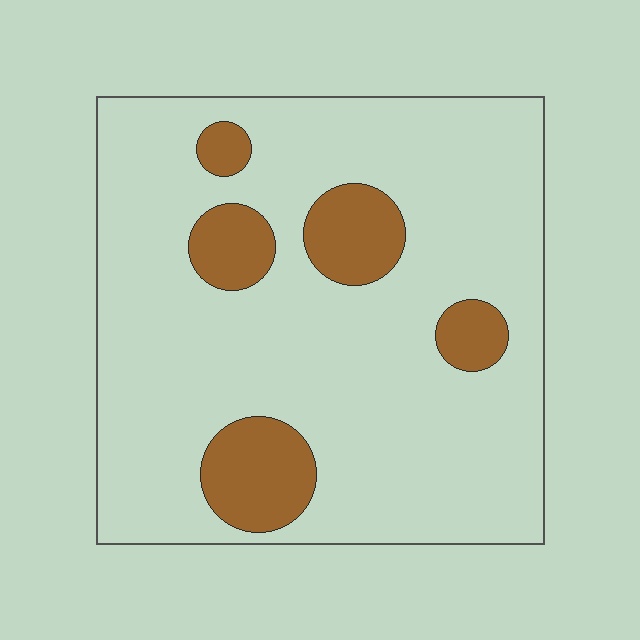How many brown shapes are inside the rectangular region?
5.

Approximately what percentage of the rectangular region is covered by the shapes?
Approximately 15%.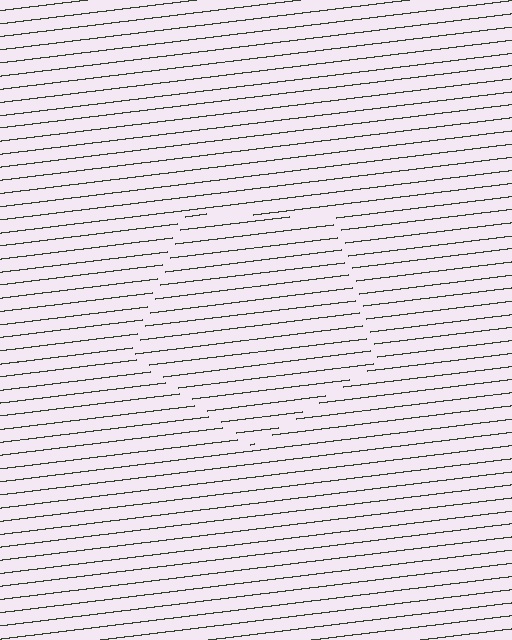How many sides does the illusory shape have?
5 sides — the line-ends trace a pentagon.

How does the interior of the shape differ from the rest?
The interior of the shape contains the same grating, shifted by half a period — the contour is defined by the phase discontinuity where line-ends from the inner and outer gratings abut.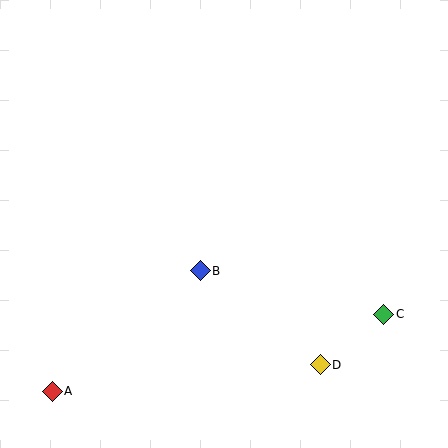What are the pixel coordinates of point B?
Point B is at (200, 271).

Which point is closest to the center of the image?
Point B at (200, 271) is closest to the center.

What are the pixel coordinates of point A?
Point A is at (52, 391).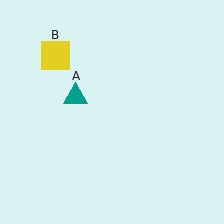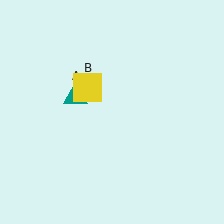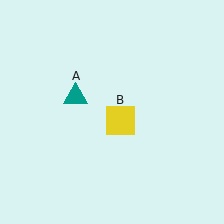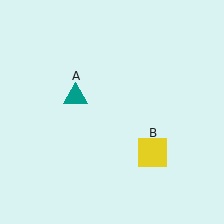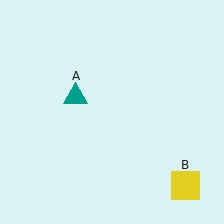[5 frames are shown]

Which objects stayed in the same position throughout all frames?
Teal triangle (object A) remained stationary.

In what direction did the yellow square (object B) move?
The yellow square (object B) moved down and to the right.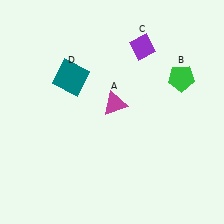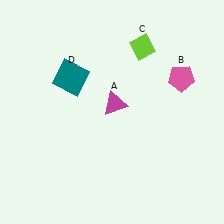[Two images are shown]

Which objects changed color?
B changed from green to pink. C changed from purple to lime.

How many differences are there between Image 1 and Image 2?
There are 2 differences between the two images.